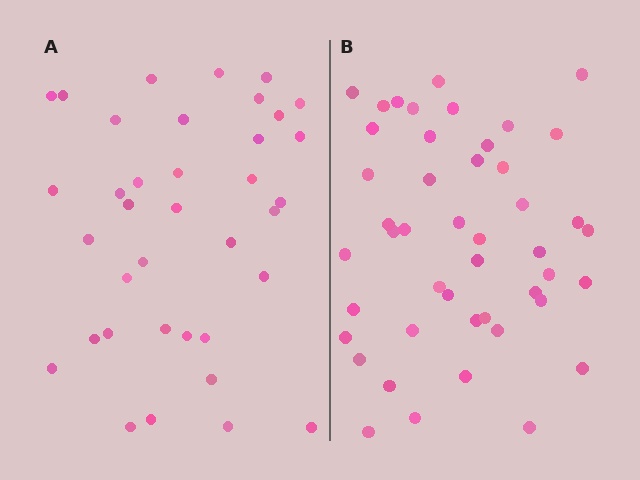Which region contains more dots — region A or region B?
Region B (the right region) has more dots.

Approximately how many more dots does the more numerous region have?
Region B has roughly 8 or so more dots than region A.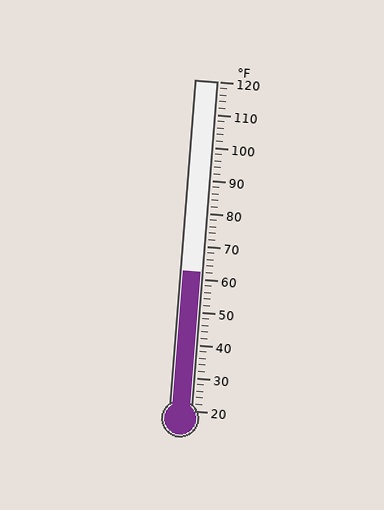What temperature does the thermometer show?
The thermometer shows approximately 62°F.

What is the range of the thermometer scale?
The thermometer scale ranges from 20°F to 120°F.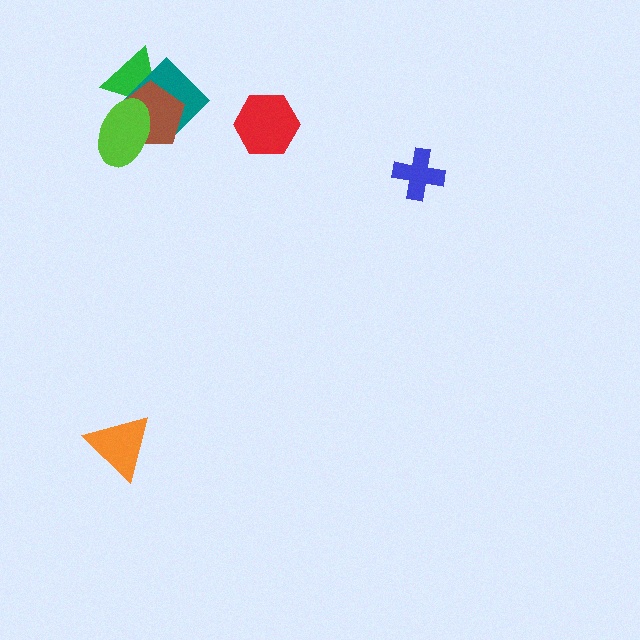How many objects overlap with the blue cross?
0 objects overlap with the blue cross.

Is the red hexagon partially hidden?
No, no other shape covers it.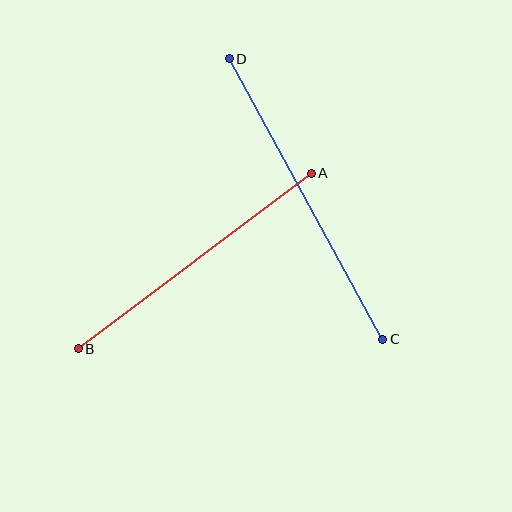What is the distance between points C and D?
The distance is approximately 320 pixels.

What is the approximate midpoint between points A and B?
The midpoint is at approximately (195, 261) pixels.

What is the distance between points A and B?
The distance is approximately 292 pixels.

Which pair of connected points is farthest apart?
Points C and D are farthest apart.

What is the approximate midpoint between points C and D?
The midpoint is at approximately (306, 199) pixels.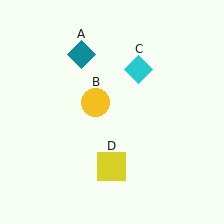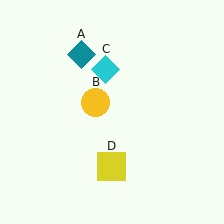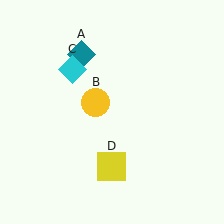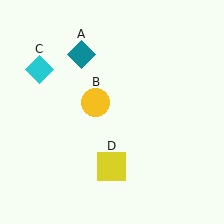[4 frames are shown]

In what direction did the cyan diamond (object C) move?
The cyan diamond (object C) moved left.